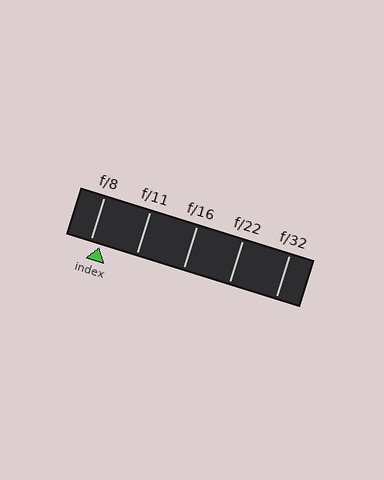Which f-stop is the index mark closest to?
The index mark is closest to f/8.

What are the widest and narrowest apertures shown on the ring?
The widest aperture shown is f/8 and the narrowest is f/32.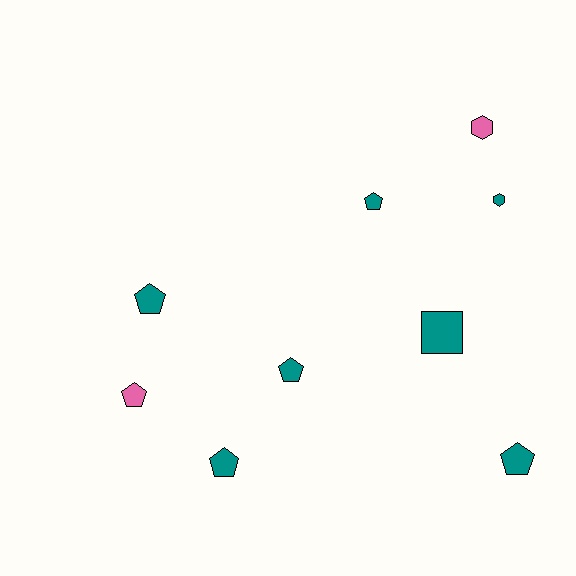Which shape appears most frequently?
Pentagon, with 6 objects.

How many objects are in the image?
There are 9 objects.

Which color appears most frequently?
Teal, with 7 objects.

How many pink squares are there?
There are no pink squares.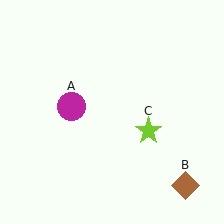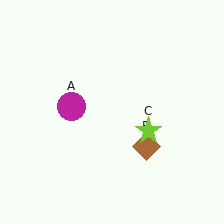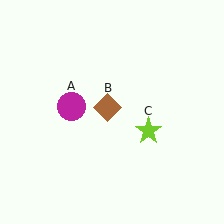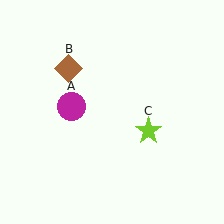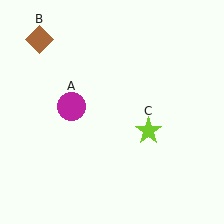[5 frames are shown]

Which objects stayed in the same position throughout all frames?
Magenta circle (object A) and lime star (object C) remained stationary.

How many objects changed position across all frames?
1 object changed position: brown diamond (object B).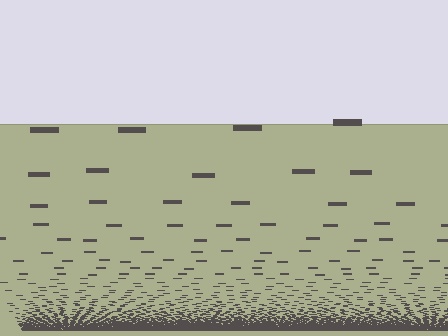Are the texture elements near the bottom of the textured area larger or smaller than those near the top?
Smaller. The gradient is inverted — elements near the bottom are smaller and denser.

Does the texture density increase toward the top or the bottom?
Density increases toward the bottom.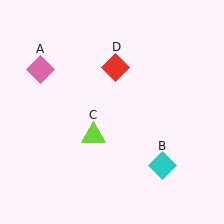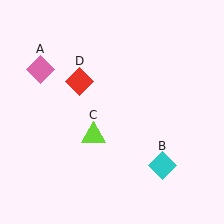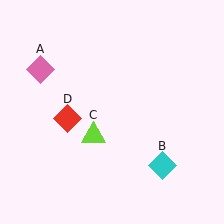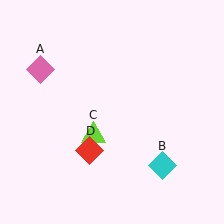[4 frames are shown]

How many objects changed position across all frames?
1 object changed position: red diamond (object D).